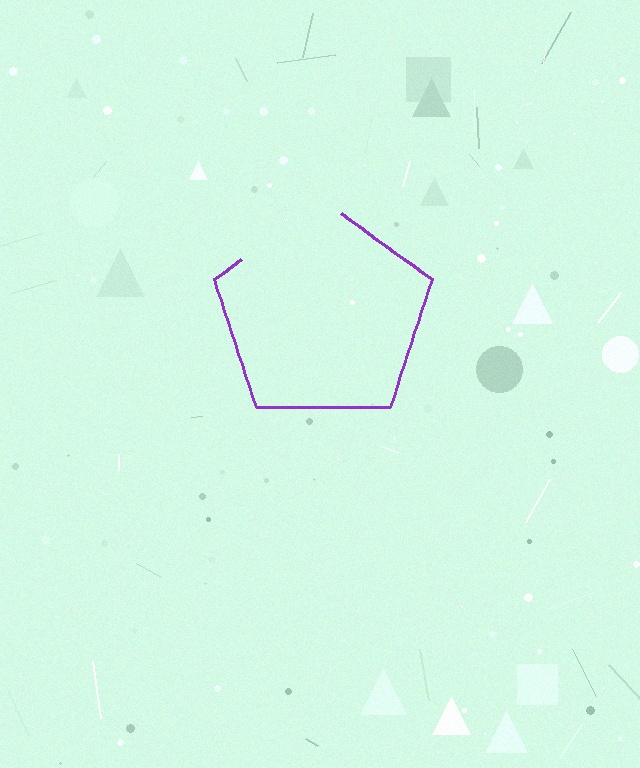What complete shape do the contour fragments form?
The contour fragments form a pentagon.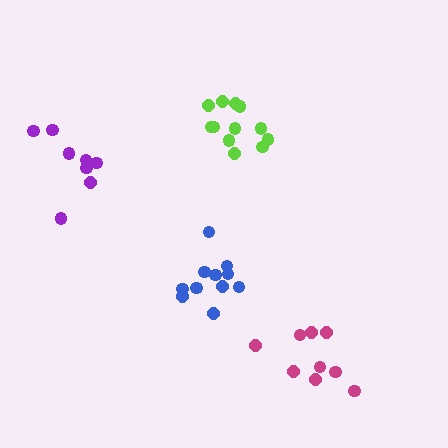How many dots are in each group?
Group 1: 12 dots, Group 2: 9 dots, Group 3: 11 dots, Group 4: 8 dots (40 total).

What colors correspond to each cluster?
The clusters are colored: lime, magenta, blue, purple.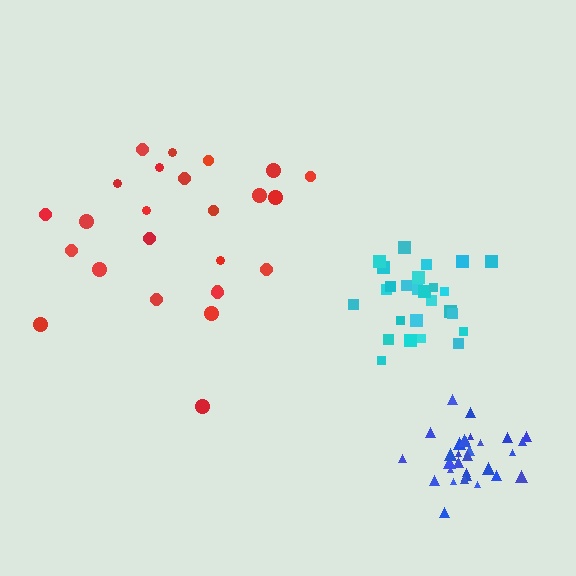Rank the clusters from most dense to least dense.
blue, cyan, red.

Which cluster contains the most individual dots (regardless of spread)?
Blue (30).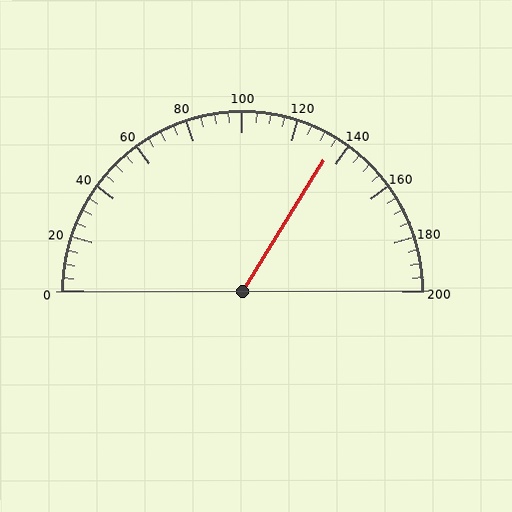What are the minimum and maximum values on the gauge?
The gauge ranges from 0 to 200.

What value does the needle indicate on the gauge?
The needle indicates approximately 135.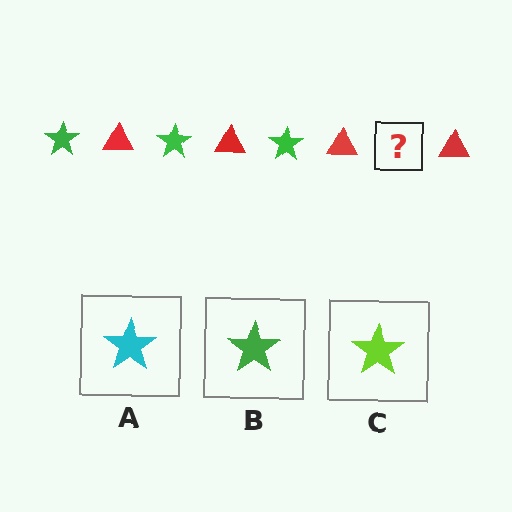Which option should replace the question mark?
Option B.